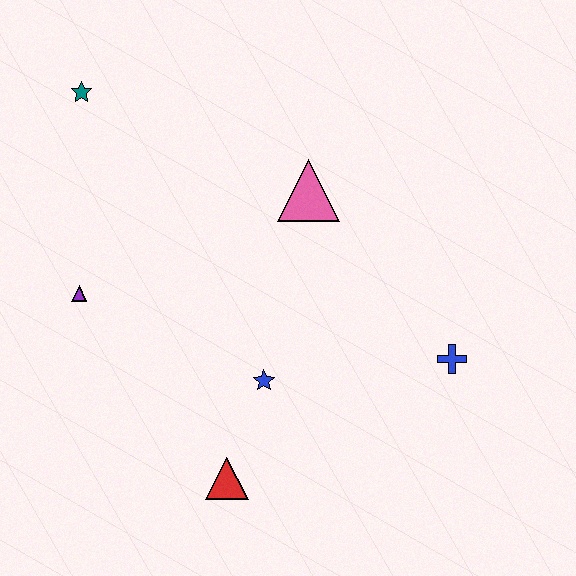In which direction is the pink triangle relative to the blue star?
The pink triangle is above the blue star.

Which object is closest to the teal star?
The purple triangle is closest to the teal star.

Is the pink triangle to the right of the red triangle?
Yes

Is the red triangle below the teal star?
Yes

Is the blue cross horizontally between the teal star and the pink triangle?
No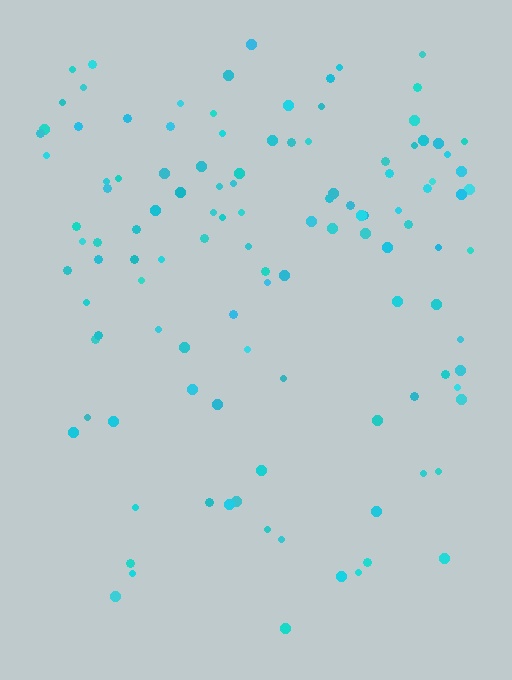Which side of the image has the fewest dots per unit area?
The bottom.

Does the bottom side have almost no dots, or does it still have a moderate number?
Still a moderate number, just noticeably fewer than the top.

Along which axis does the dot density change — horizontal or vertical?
Vertical.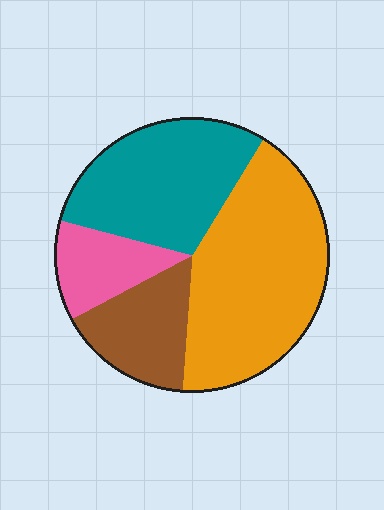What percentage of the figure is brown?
Brown takes up about one sixth (1/6) of the figure.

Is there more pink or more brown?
Brown.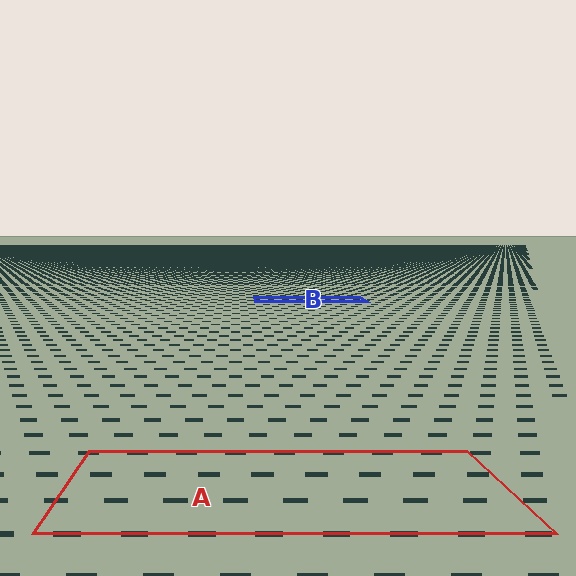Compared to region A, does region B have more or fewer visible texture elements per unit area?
Region B has more texture elements per unit area — they are packed more densely because it is farther away.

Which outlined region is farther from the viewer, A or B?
Region B is farther from the viewer — the texture elements inside it appear smaller and more densely packed.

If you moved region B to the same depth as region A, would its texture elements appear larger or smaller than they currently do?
They would appear larger. At a closer depth, the same texture elements are projected at a bigger on-screen size.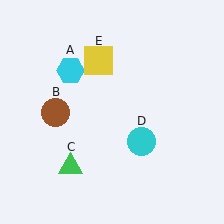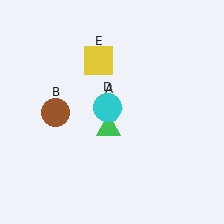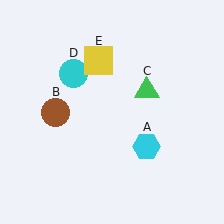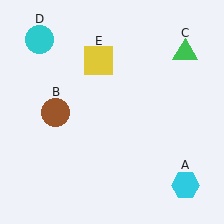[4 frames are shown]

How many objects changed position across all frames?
3 objects changed position: cyan hexagon (object A), green triangle (object C), cyan circle (object D).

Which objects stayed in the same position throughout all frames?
Brown circle (object B) and yellow square (object E) remained stationary.